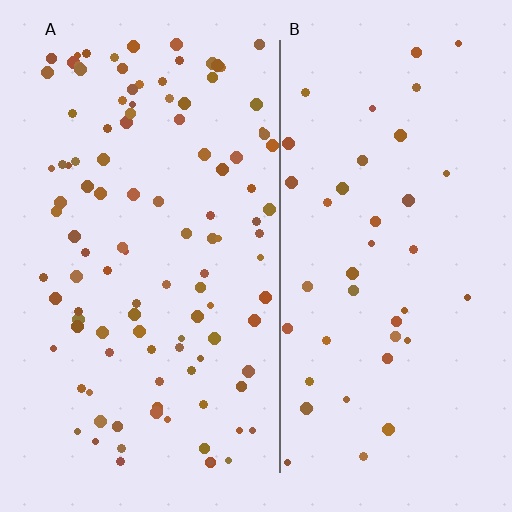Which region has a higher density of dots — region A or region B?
A (the left).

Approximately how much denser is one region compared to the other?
Approximately 2.6× — region A over region B.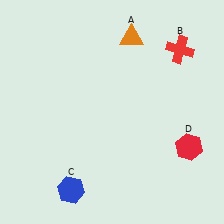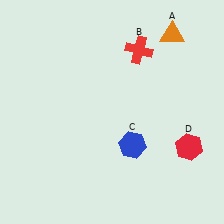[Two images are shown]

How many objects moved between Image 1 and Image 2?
3 objects moved between the two images.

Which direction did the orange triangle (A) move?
The orange triangle (A) moved right.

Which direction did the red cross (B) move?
The red cross (B) moved left.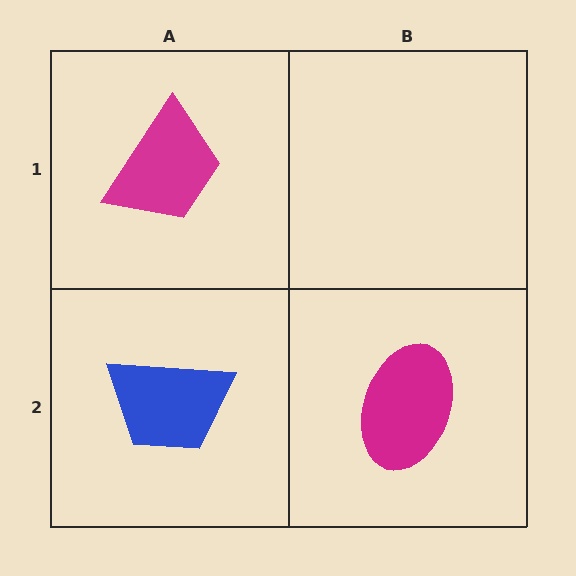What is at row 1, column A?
A magenta trapezoid.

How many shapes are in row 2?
2 shapes.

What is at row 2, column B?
A magenta ellipse.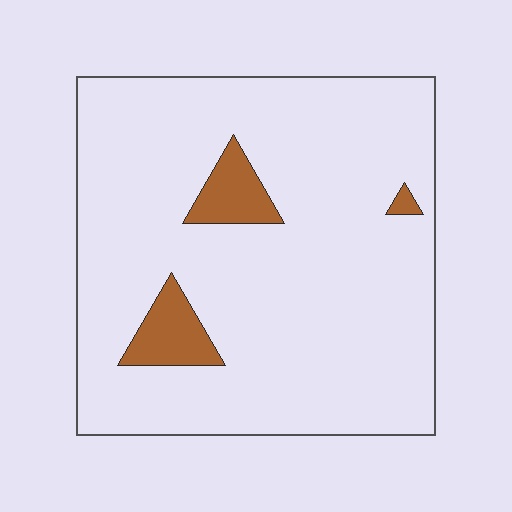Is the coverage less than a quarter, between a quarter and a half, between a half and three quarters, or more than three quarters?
Less than a quarter.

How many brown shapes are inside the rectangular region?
3.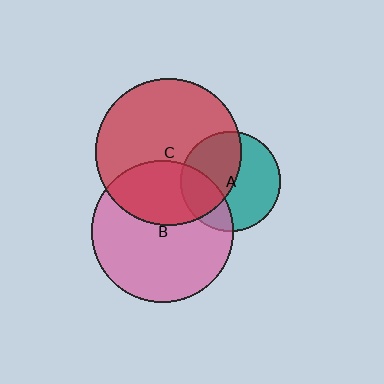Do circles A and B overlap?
Yes.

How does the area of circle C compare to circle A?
Approximately 2.1 times.